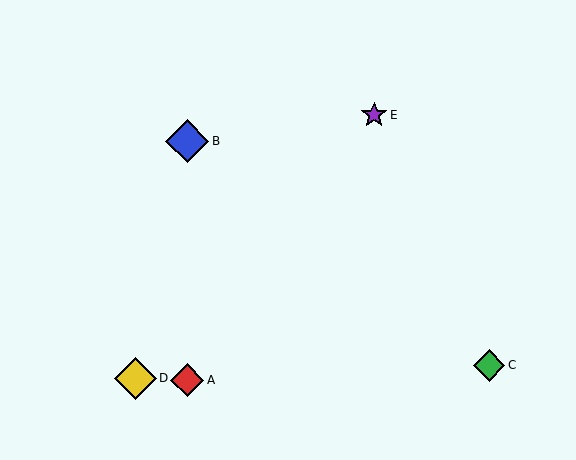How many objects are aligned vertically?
2 objects (A, B) are aligned vertically.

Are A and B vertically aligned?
Yes, both are at x≈187.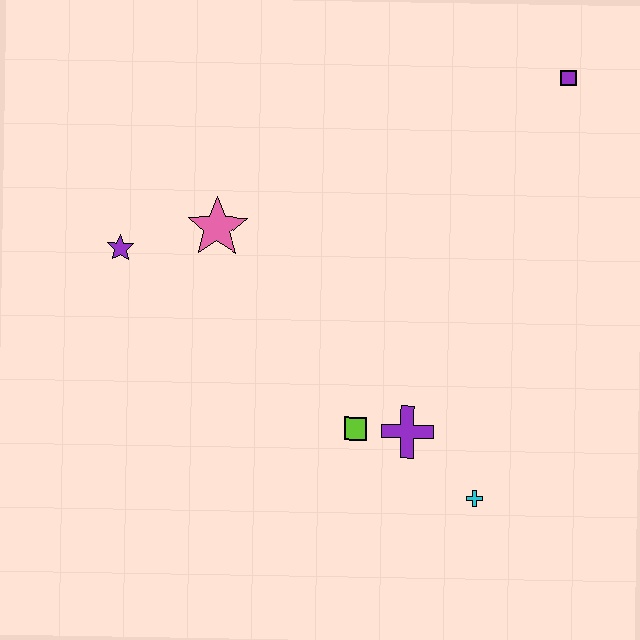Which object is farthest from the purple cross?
The purple square is farthest from the purple cross.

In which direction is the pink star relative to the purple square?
The pink star is to the left of the purple square.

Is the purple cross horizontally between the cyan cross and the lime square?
Yes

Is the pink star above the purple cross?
Yes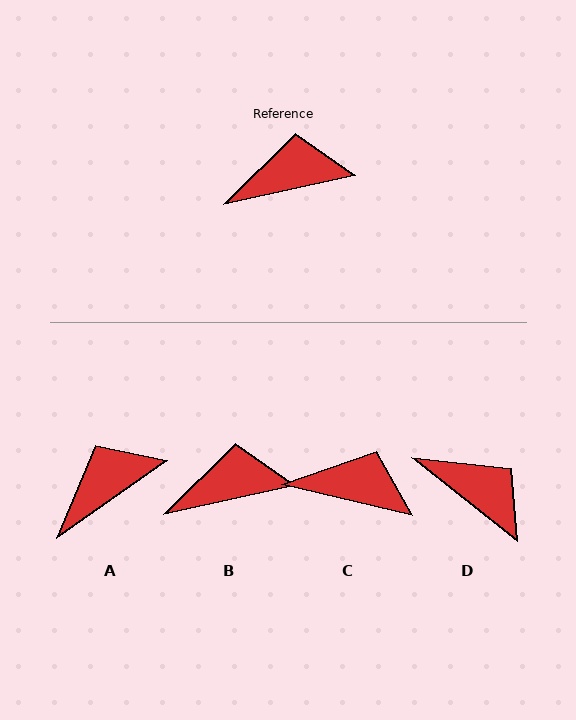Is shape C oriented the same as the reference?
No, it is off by about 26 degrees.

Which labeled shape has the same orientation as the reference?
B.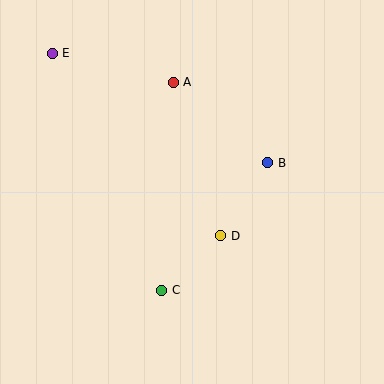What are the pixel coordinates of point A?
Point A is at (173, 82).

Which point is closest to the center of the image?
Point D at (221, 236) is closest to the center.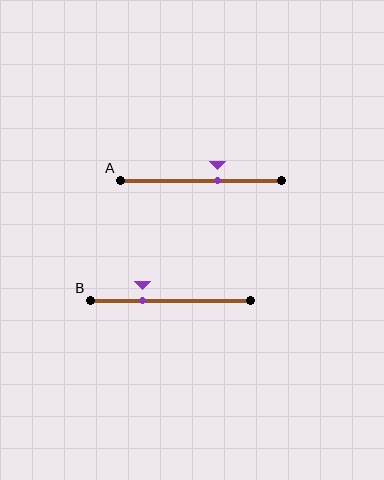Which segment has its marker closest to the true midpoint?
Segment A has its marker closest to the true midpoint.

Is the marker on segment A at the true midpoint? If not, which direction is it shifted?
No, the marker on segment A is shifted to the right by about 10% of the segment length.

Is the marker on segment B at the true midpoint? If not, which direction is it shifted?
No, the marker on segment B is shifted to the left by about 17% of the segment length.